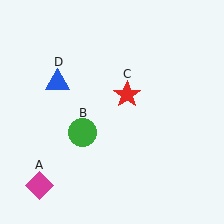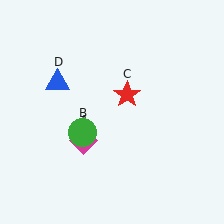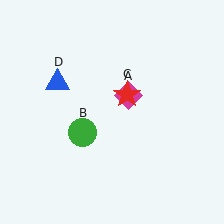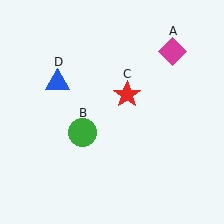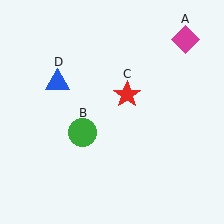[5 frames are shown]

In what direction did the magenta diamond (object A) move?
The magenta diamond (object A) moved up and to the right.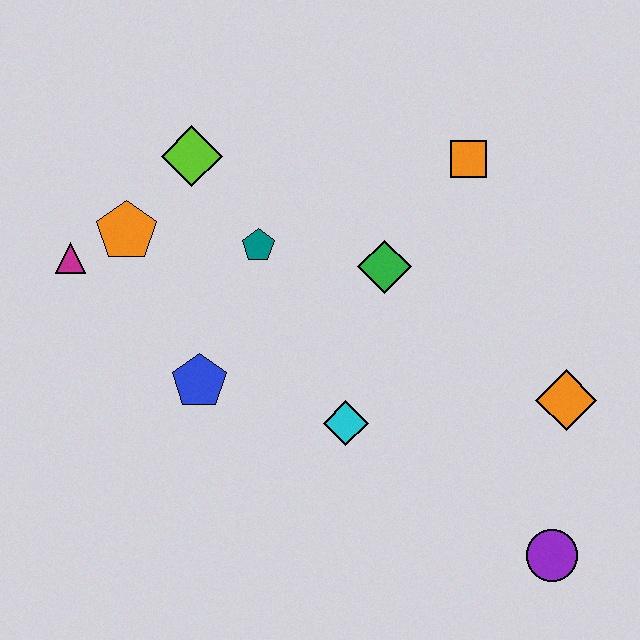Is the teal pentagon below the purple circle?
No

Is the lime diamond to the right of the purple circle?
No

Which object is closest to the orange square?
The green diamond is closest to the orange square.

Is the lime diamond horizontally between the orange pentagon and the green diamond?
Yes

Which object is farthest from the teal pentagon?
The purple circle is farthest from the teal pentagon.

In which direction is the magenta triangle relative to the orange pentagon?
The magenta triangle is to the left of the orange pentagon.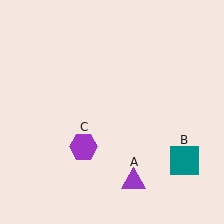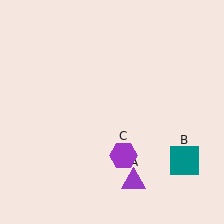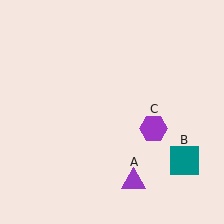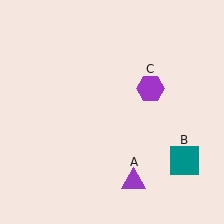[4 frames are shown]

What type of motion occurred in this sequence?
The purple hexagon (object C) rotated counterclockwise around the center of the scene.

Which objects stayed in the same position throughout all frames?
Purple triangle (object A) and teal square (object B) remained stationary.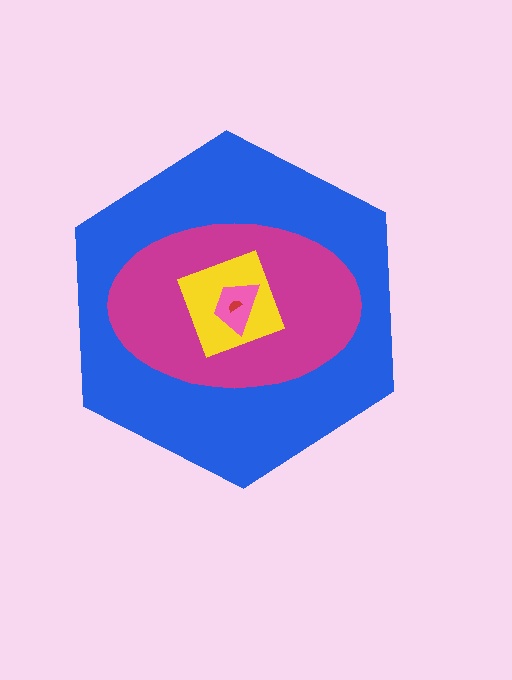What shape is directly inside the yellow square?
The pink trapezoid.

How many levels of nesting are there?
5.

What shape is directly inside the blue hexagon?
The magenta ellipse.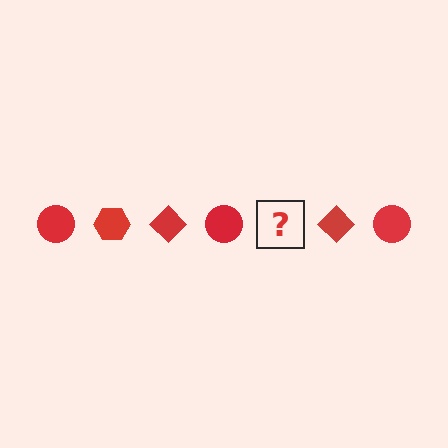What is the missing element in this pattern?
The missing element is a red hexagon.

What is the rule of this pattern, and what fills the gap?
The rule is that the pattern cycles through circle, hexagon, diamond shapes in red. The gap should be filled with a red hexagon.